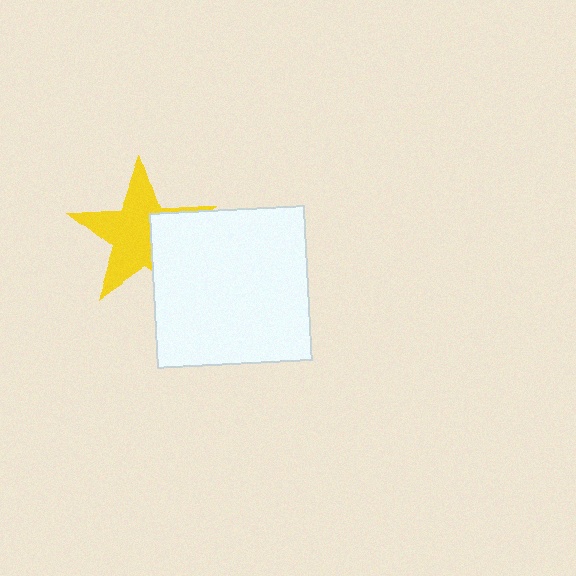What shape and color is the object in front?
The object in front is a white square.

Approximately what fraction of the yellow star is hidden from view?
Roughly 33% of the yellow star is hidden behind the white square.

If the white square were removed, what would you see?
You would see the complete yellow star.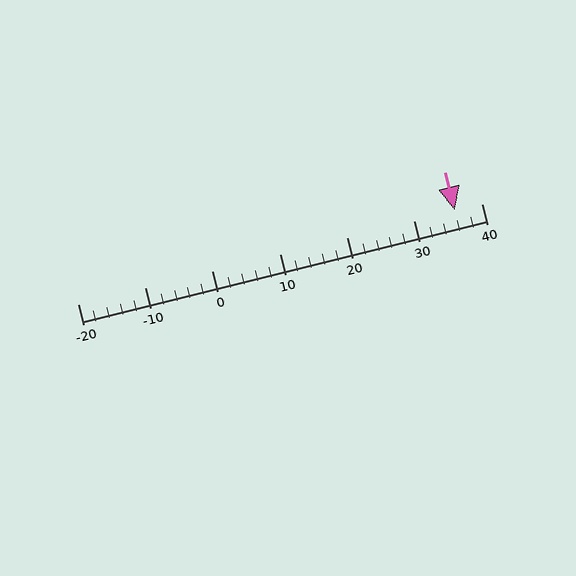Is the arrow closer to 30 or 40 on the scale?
The arrow is closer to 40.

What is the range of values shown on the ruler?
The ruler shows values from -20 to 40.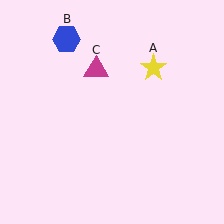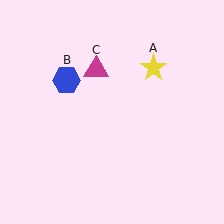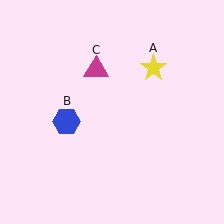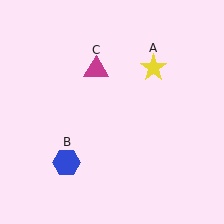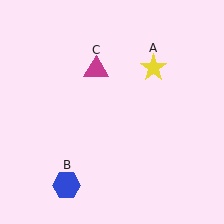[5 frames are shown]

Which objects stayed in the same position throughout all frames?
Yellow star (object A) and magenta triangle (object C) remained stationary.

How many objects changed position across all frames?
1 object changed position: blue hexagon (object B).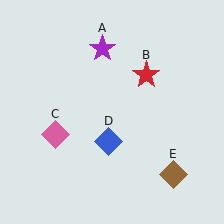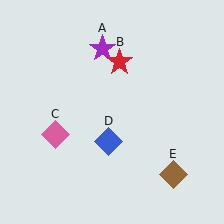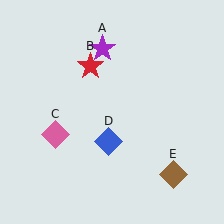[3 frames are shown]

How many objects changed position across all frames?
1 object changed position: red star (object B).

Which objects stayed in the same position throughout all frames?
Purple star (object A) and pink diamond (object C) and blue diamond (object D) and brown diamond (object E) remained stationary.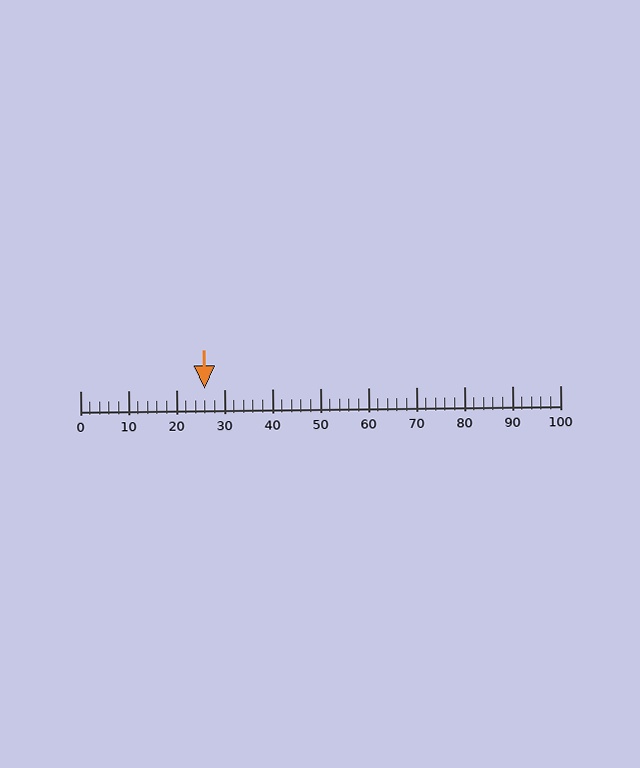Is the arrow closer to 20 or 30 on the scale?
The arrow is closer to 30.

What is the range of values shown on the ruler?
The ruler shows values from 0 to 100.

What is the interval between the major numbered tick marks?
The major tick marks are spaced 10 units apart.